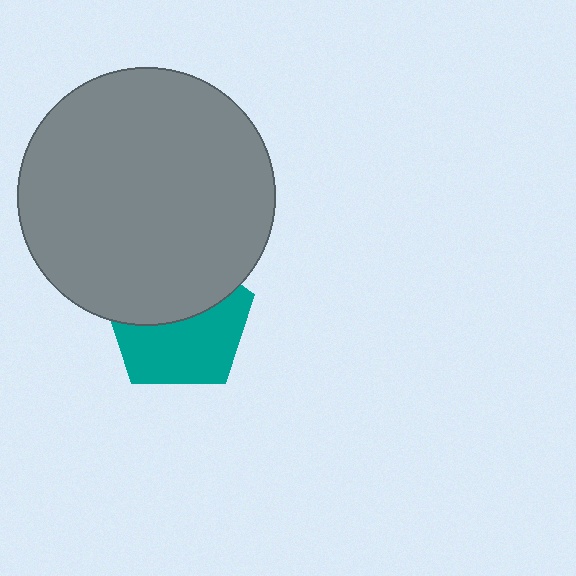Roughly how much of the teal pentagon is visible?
About half of it is visible (roughly 53%).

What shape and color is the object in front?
The object in front is a gray circle.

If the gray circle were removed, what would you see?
You would see the complete teal pentagon.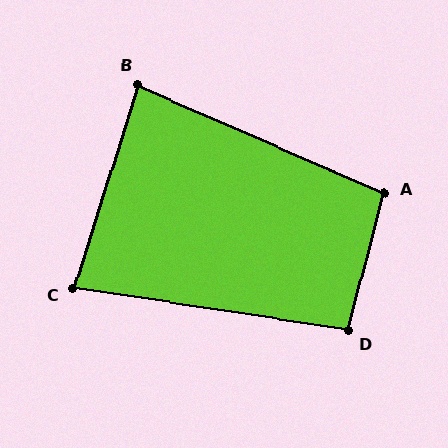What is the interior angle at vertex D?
Approximately 96 degrees (obtuse).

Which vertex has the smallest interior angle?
C, at approximately 81 degrees.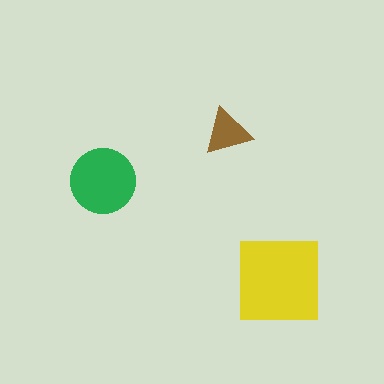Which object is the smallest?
The brown triangle.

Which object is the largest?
The yellow square.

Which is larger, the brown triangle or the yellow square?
The yellow square.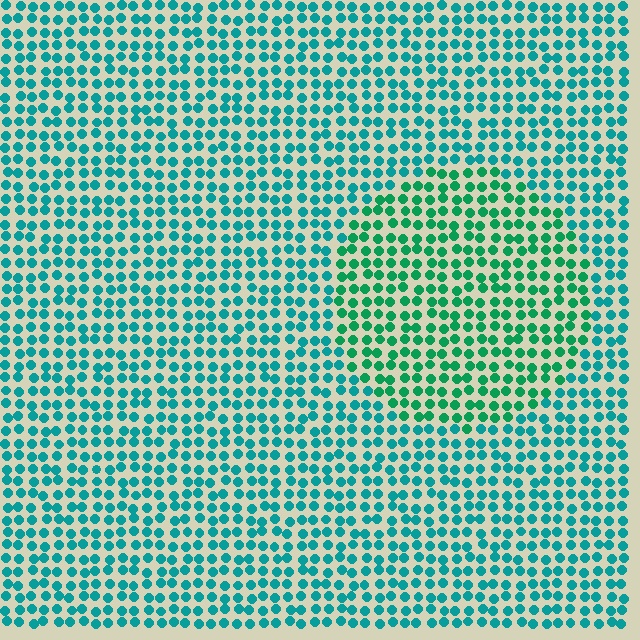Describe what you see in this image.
The image is filled with small teal elements in a uniform arrangement. A circle-shaped region is visible where the elements are tinted to a slightly different hue, forming a subtle color boundary.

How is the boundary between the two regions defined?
The boundary is defined purely by a slight shift in hue (about 29 degrees). Spacing, size, and orientation are identical on both sides.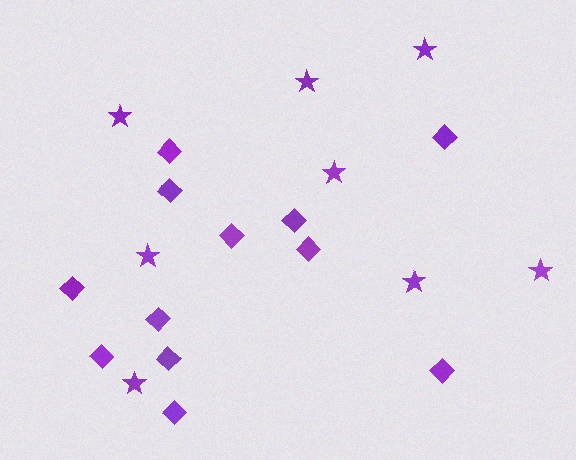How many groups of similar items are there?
There are 2 groups: one group of stars (8) and one group of diamonds (12).